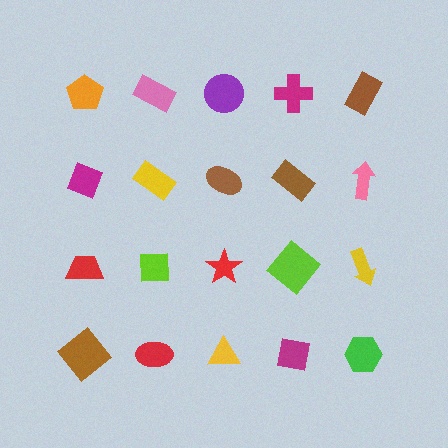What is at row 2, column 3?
A brown ellipse.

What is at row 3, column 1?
A red trapezoid.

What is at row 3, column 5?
A yellow arrow.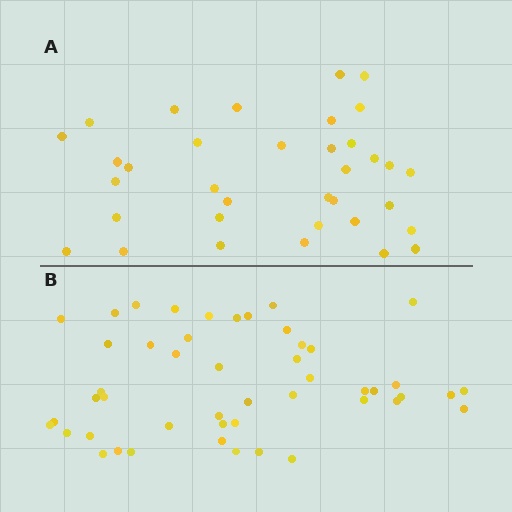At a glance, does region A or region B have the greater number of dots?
Region B (the bottom region) has more dots.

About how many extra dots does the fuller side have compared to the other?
Region B has approximately 15 more dots than region A.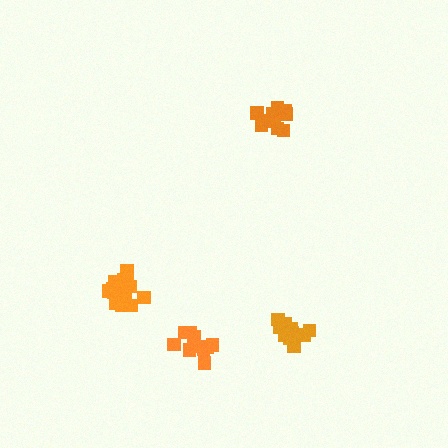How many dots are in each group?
Group 1: 12 dots, Group 2: 11 dots, Group 3: 15 dots, Group 4: 11 dots (49 total).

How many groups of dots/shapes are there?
There are 4 groups.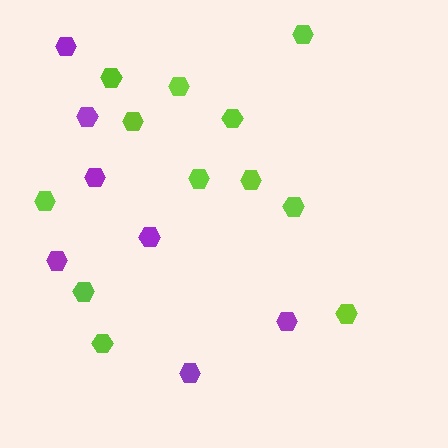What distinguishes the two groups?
There are 2 groups: one group of purple hexagons (7) and one group of lime hexagons (12).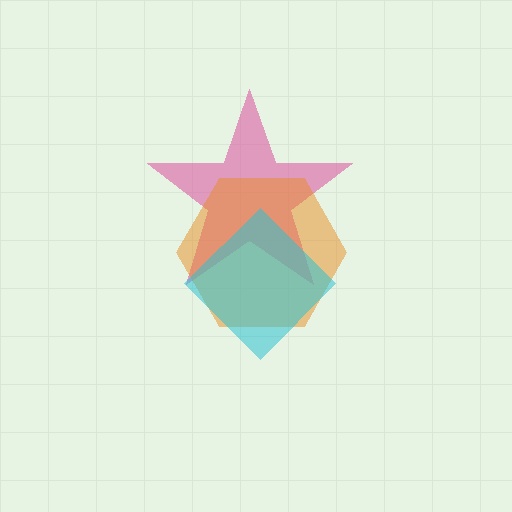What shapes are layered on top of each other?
The layered shapes are: a pink star, an orange hexagon, a cyan diamond.